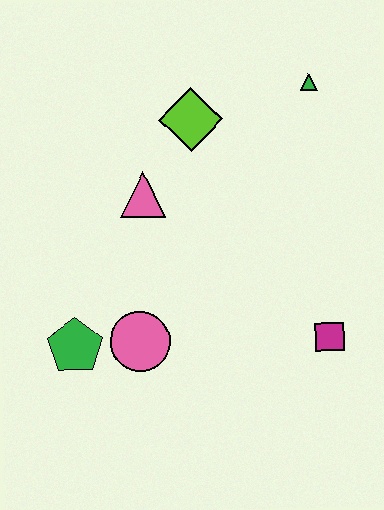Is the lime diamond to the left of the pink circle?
No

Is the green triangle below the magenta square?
No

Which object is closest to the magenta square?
The pink circle is closest to the magenta square.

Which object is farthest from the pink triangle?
The magenta square is farthest from the pink triangle.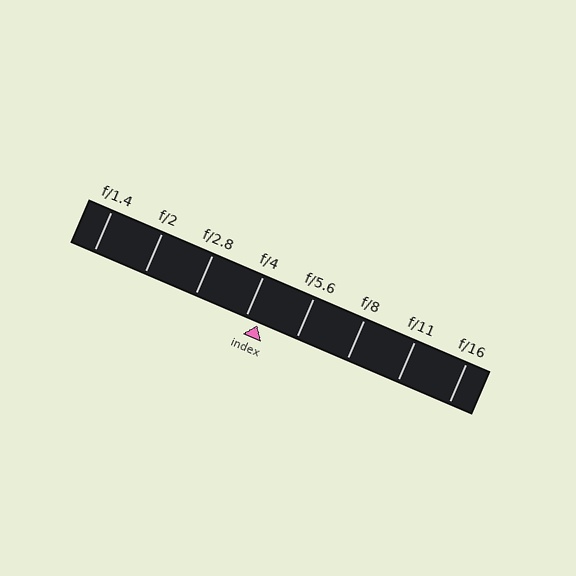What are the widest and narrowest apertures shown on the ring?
The widest aperture shown is f/1.4 and the narrowest is f/16.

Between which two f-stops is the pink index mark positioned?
The index mark is between f/4 and f/5.6.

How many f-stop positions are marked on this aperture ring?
There are 8 f-stop positions marked.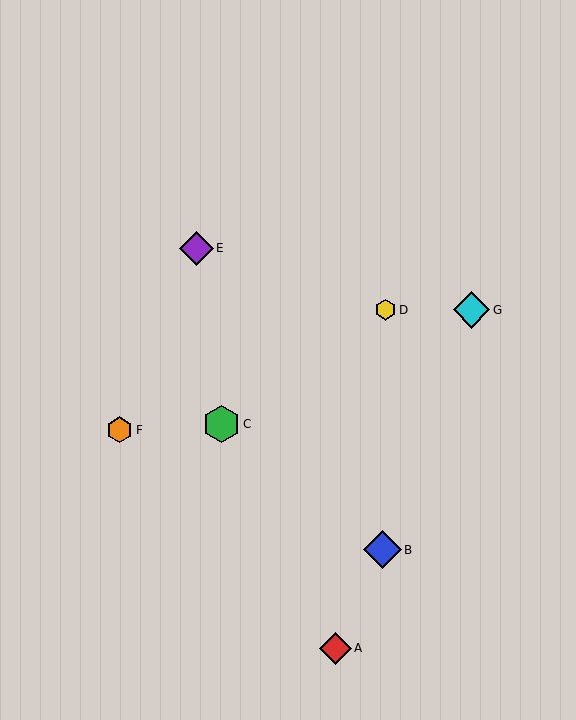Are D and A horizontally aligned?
No, D is at y≈310 and A is at y≈648.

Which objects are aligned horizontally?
Objects D, G are aligned horizontally.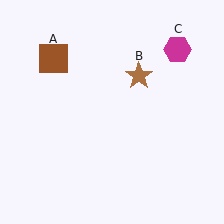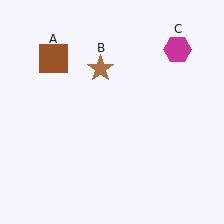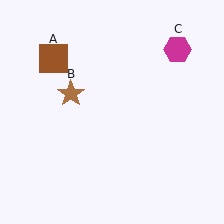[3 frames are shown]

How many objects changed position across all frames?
1 object changed position: brown star (object B).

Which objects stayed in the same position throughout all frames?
Brown square (object A) and magenta hexagon (object C) remained stationary.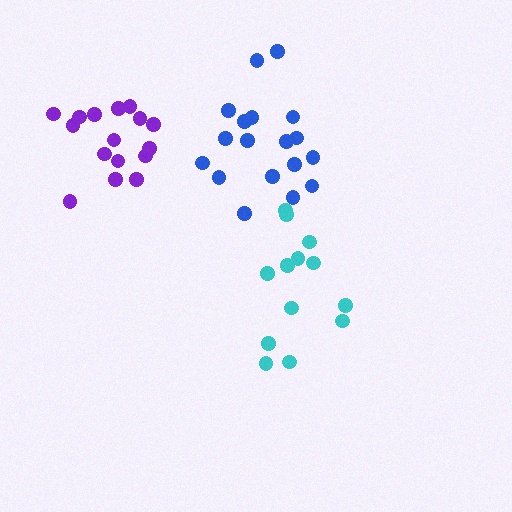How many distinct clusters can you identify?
There are 3 distinct clusters.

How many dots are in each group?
Group 1: 13 dots, Group 2: 16 dots, Group 3: 18 dots (47 total).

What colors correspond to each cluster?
The clusters are colored: cyan, purple, blue.